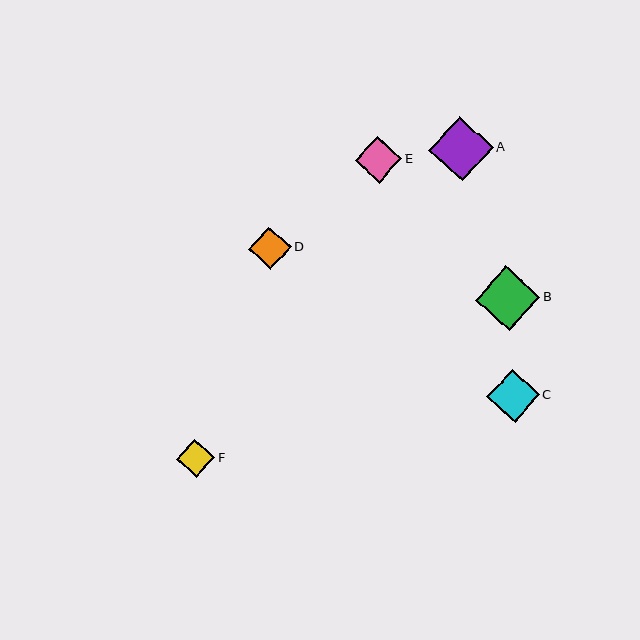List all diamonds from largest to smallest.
From largest to smallest: A, B, C, E, D, F.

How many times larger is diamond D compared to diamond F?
Diamond D is approximately 1.1 times the size of diamond F.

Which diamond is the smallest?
Diamond F is the smallest with a size of approximately 38 pixels.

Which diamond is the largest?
Diamond A is the largest with a size of approximately 65 pixels.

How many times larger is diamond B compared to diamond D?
Diamond B is approximately 1.5 times the size of diamond D.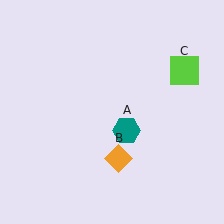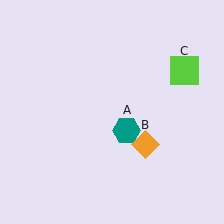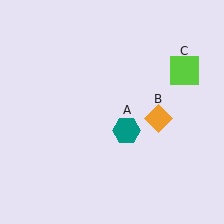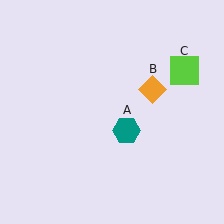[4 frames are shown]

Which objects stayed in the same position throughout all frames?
Teal hexagon (object A) and lime square (object C) remained stationary.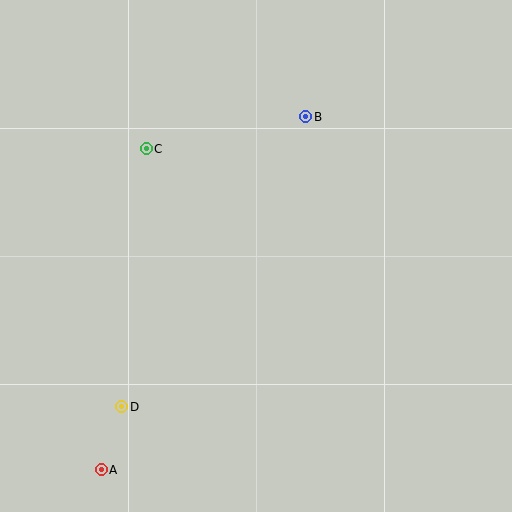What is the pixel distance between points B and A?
The distance between B and A is 408 pixels.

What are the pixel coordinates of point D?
Point D is at (122, 407).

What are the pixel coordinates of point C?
Point C is at (146, 149).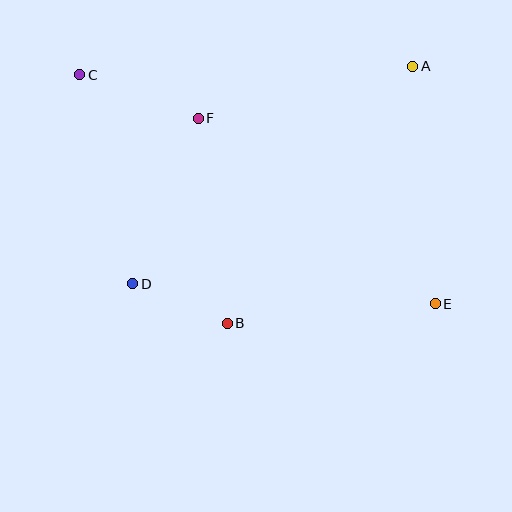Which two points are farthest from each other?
Points C and E are farthest from each other.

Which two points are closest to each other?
Points B and D are closest to each other.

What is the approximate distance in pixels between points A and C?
The distance between A and C is approximately 333 pixels.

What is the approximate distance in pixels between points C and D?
The distance between C and D is approximately 216 pixels.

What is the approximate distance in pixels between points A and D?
The distance between A and D is approximately 355 pixels.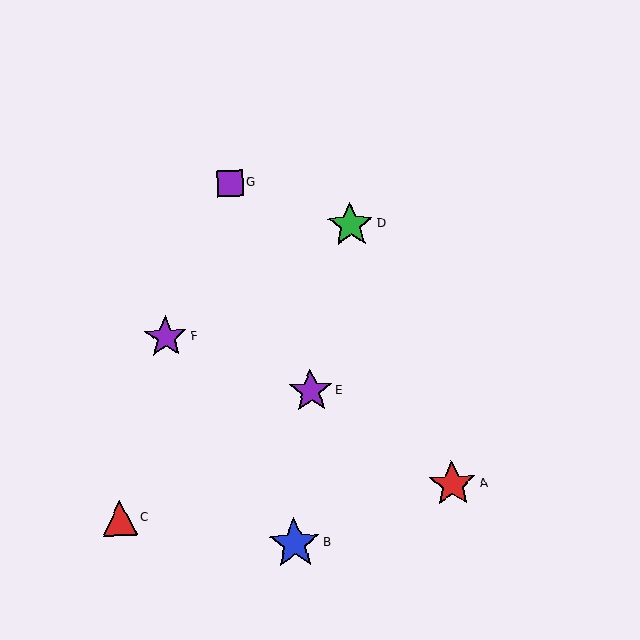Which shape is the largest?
The blue star (labeled B) is the largest.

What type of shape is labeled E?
Shape E is a purple star.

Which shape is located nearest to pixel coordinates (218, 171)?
The purple square (labeled G) at (230, 183) is nearest to that location.